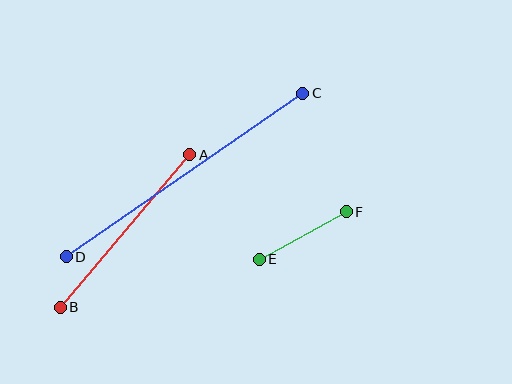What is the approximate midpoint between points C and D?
The midpoint is at approximately (185, 175) pixels.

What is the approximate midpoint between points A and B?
The midpoint is at approximately (125, 231) pixels.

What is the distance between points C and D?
The distance is approximately 287 pixels.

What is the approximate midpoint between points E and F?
The midpoint is at approximately (303, 235) pixels.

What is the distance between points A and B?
The distance is approximately 200 pixels.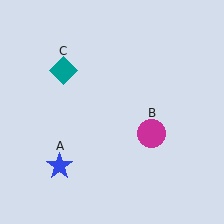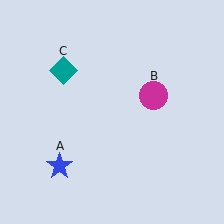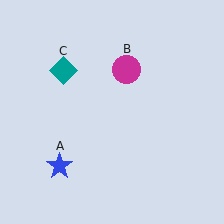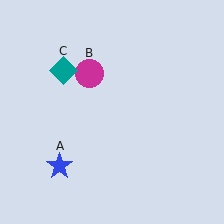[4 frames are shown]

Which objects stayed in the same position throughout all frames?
Blue star (object A) and teal diamond (object C) remained stationary.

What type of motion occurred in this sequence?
The magenta circle (object B) rotated counterclockwise around the center of the scene.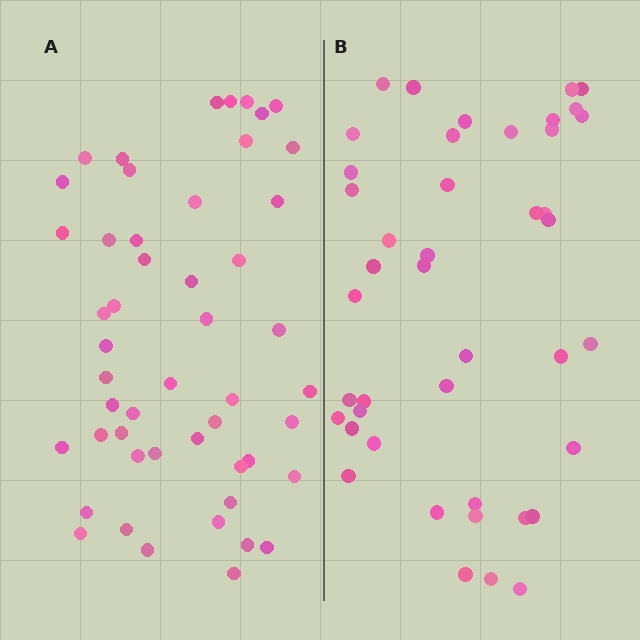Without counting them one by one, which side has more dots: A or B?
Region A (the left region) has more dots.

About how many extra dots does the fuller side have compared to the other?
Region A has roughly 8 or so more dots than region B.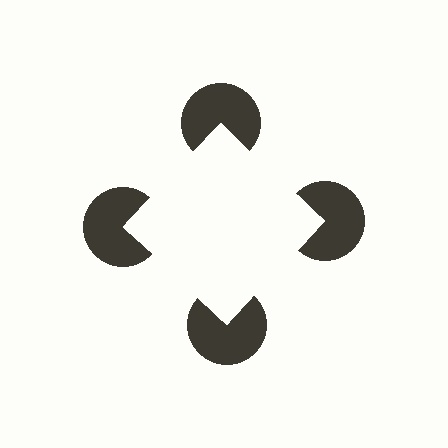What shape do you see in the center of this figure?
An illusory square — its edges are inferred from the aligned wedge cuts in the pac-man discs, not physically drawn.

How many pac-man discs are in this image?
There are 4 — one at each vertex of the illusory square.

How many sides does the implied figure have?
4 sides.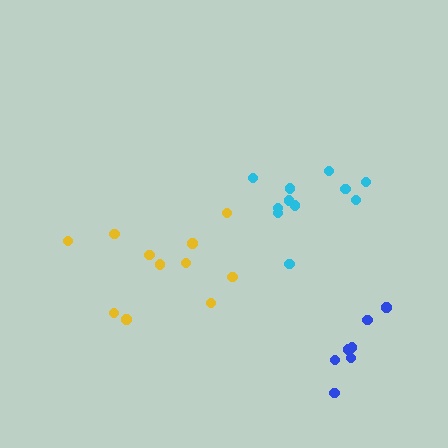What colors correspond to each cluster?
The clusters are colored: yellow, cyan, blue.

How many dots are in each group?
Group 1: 11 dots, Group 2: 11 dots, Group 3: 7 dots (29 total).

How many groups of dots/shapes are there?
There are 3 groups.